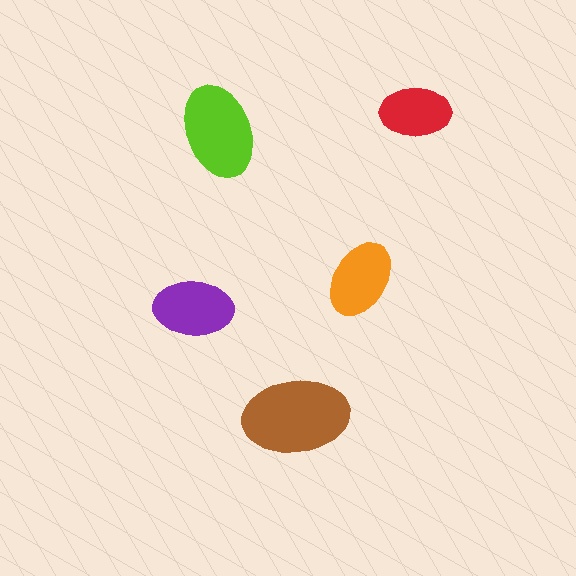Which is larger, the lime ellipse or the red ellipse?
The lime one.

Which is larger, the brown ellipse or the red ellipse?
The brown one.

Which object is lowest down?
The brown ellipse is bottommost.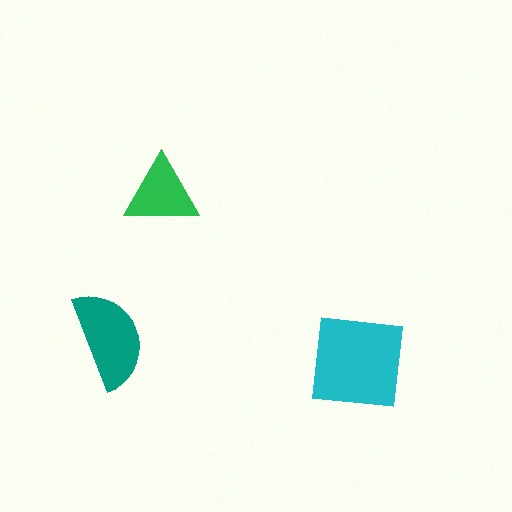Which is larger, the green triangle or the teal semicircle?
The teal semicircle.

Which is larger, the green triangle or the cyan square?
The cyan square.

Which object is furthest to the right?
The cyan square is rightmost.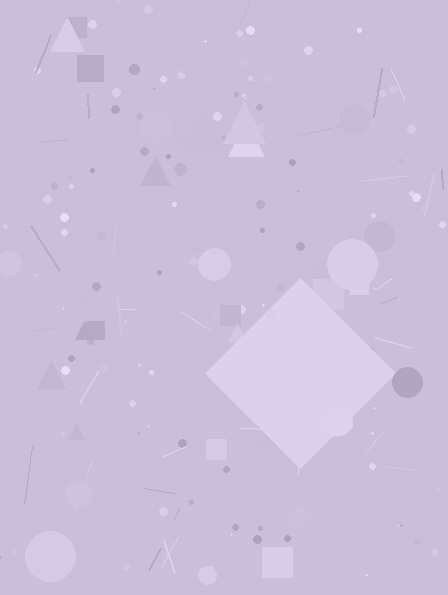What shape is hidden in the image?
A diamond is hidden in the image.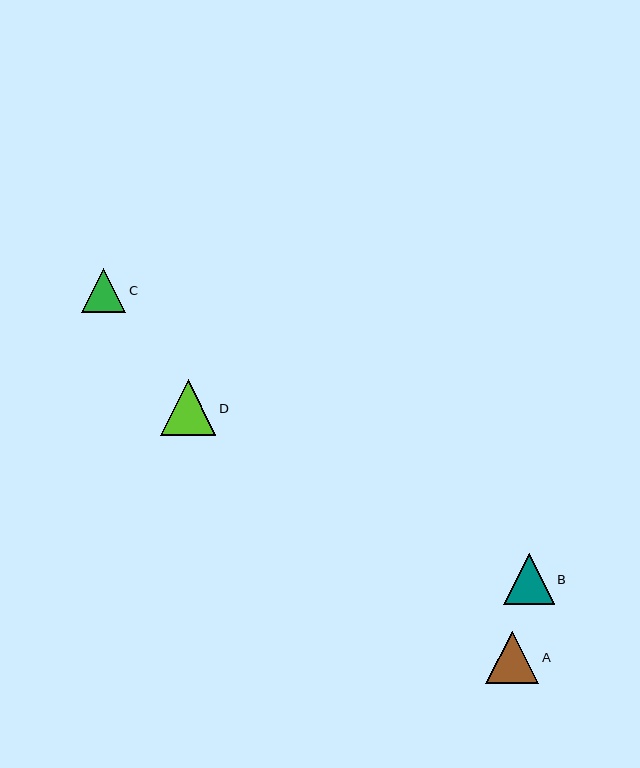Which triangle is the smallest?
Triangle C is the smallest with a size of approximately 44 pixels.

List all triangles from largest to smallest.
From largest to smallest: D, A, B, C.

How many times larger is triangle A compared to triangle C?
Triangle A is approximately 1.2 times the size of triangle C.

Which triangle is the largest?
Triangle D is the largest with a size of approximately 55 pixels.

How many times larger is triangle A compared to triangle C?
Triangle A is approximately 1.2 times the size of triangle C.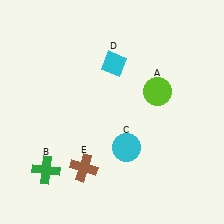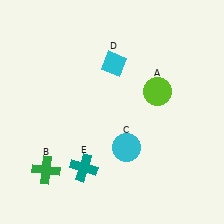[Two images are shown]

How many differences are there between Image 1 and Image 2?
There is 1 difference between the two images.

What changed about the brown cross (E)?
In Image 1, E is brown. In Image 2, it changed to teal.